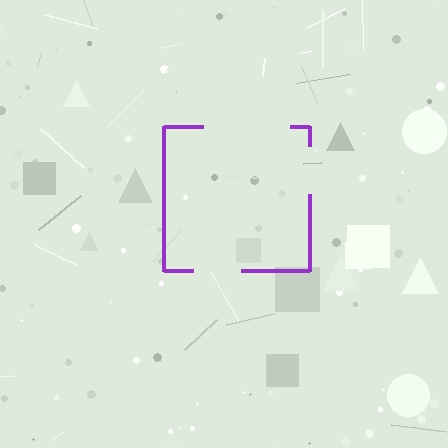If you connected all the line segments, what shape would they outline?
They would outline a square.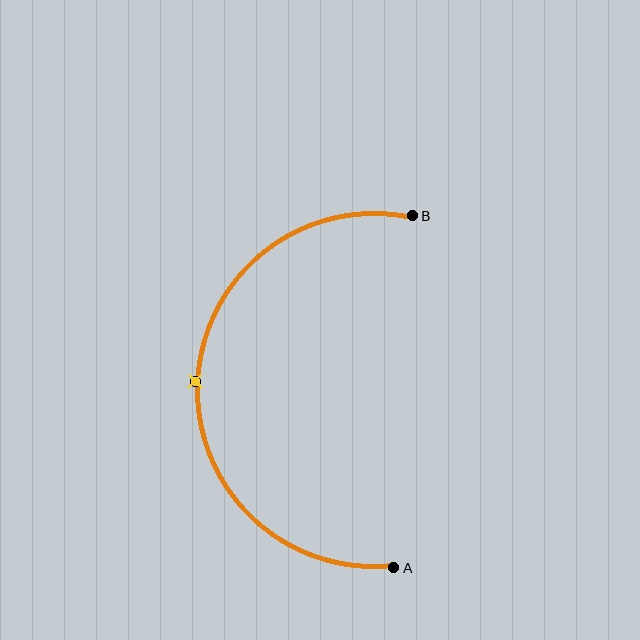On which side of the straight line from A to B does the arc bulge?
The arc bulges to the left of the straight line connecting A and B.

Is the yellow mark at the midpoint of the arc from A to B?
Yes. The yellow mark lies on the arc at equal arc-length from both A and B — it is the arc midpoint.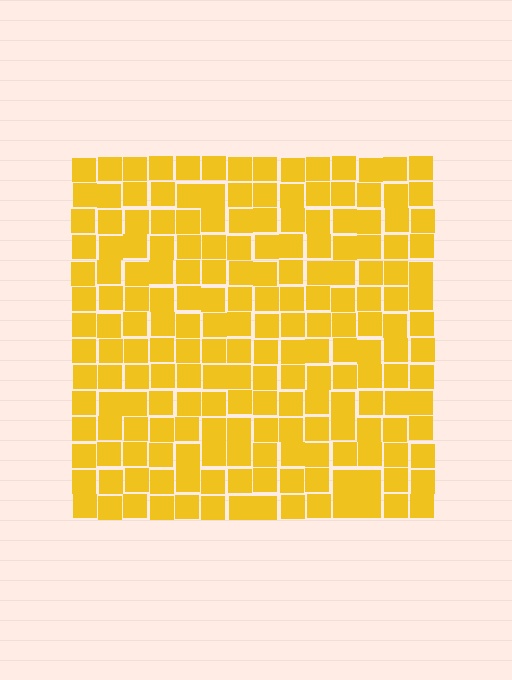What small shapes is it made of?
It is made of small squares.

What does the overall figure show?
The overall figure shows a square.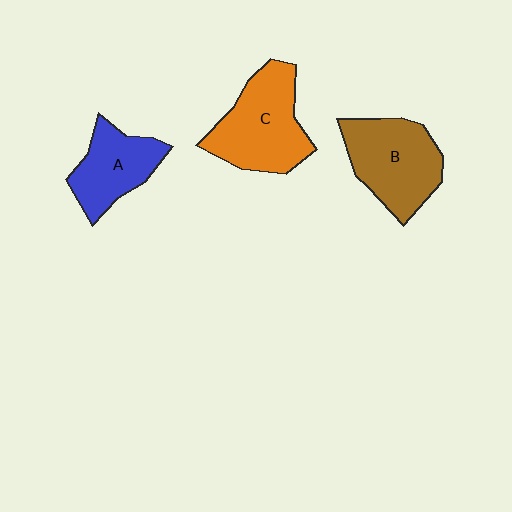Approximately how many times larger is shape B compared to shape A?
Approximately 1.3 times.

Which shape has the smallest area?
Shape A (blue).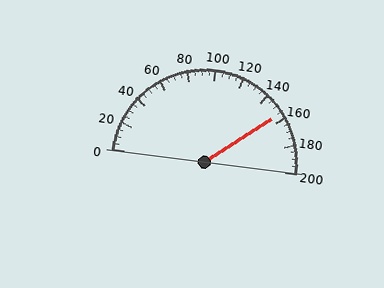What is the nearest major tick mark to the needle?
The nearest major tick mark is 160.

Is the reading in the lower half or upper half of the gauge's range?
The reading is in the upper half of the range (0 to 200).